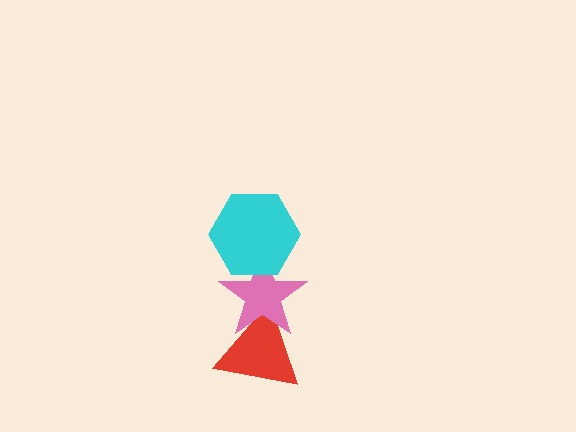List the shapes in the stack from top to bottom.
From top to bottom: the cyan hexagon, the pink star, the red triangle.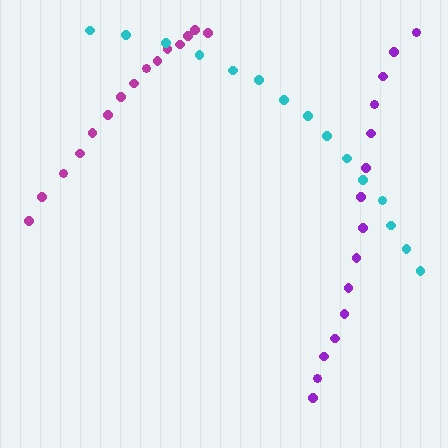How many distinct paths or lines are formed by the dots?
There are 3 distinct paths.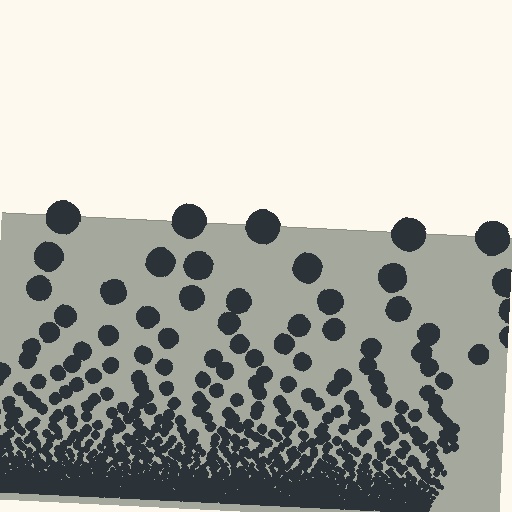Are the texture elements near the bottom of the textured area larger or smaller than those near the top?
Smaller. The gradient is inverted — elements near the bottom are smaller and denser.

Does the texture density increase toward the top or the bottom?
Density increases toward the bottom.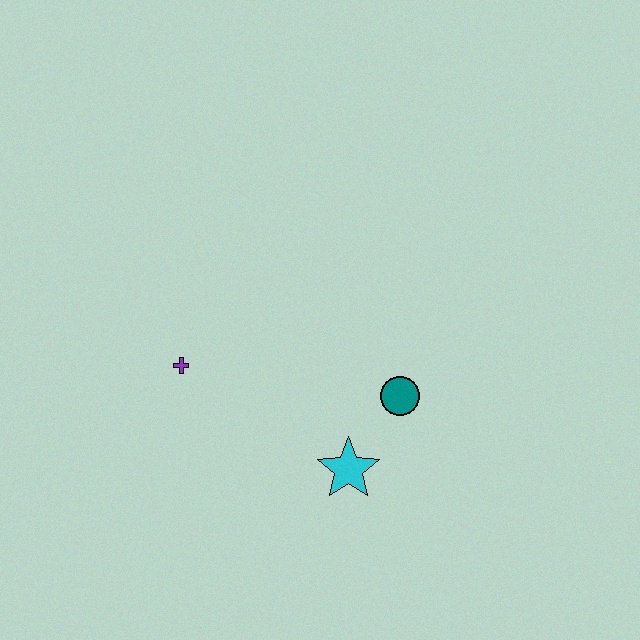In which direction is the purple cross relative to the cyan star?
The purple cross is to the left of the cyan star.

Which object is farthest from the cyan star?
The purple cross is farthest from the cyan star.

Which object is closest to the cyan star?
The teal circle is closest to the cyan star.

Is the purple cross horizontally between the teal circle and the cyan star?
No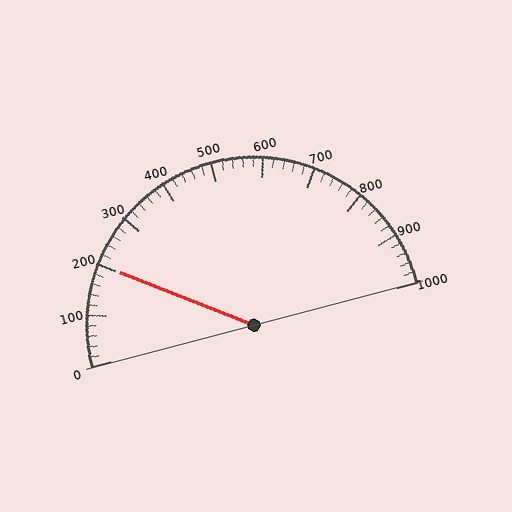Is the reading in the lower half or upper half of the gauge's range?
The reading is in the lower half of the range (0 to 1000).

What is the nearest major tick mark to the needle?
The nearest major tick mark is 200.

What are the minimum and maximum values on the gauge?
The gauge ranges from 0 to 1000.